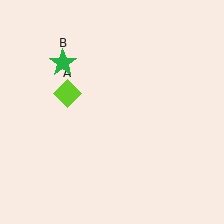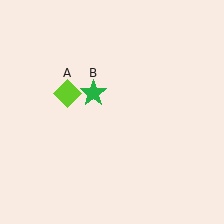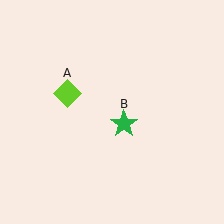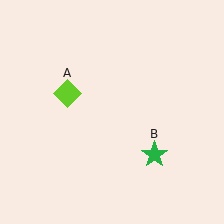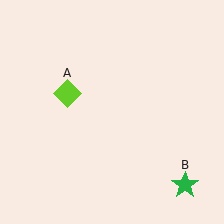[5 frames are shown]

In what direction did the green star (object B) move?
The green star (object B) moved down and to the right.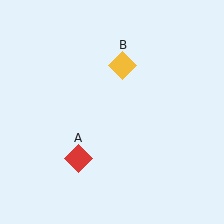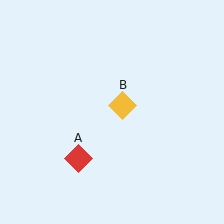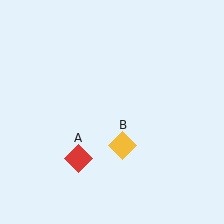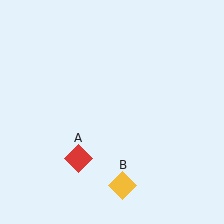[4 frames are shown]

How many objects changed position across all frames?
1 object changed position: yellow diamond (object B).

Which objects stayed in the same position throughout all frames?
Red diamond (object A) remained stationary.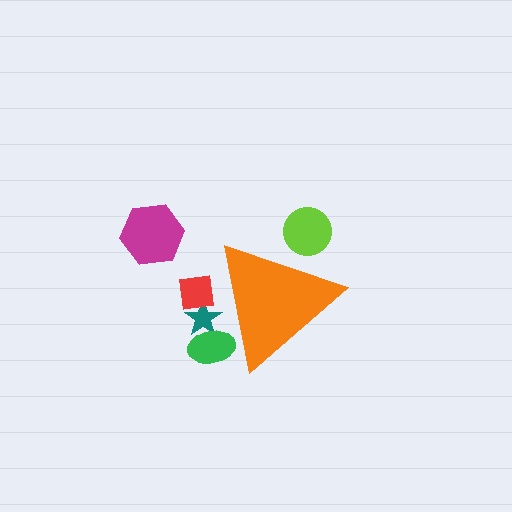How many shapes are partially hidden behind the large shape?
4 shapes are partially hidden.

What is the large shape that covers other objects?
An orange triangle.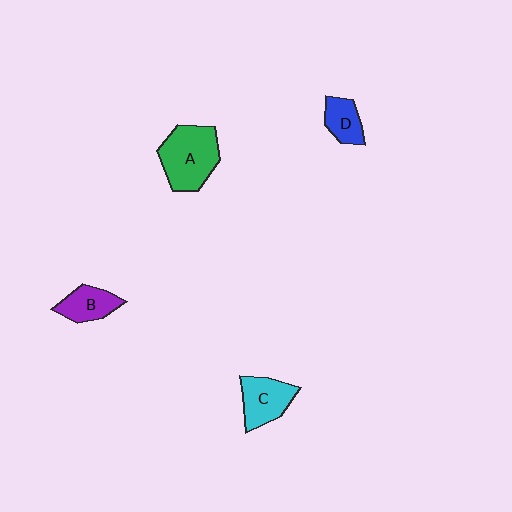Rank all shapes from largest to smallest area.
From largest to smallest: A (green), C (cyan), B (purple), D (blue).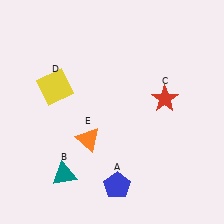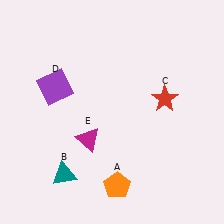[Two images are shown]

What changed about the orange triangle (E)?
In Image 1, E is orange. In Image 2, it changed to magenta.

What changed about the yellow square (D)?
In Image 1, D is yellow. In Image 2, it changed to purple.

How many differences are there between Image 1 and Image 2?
There are 3 differences between the two images.